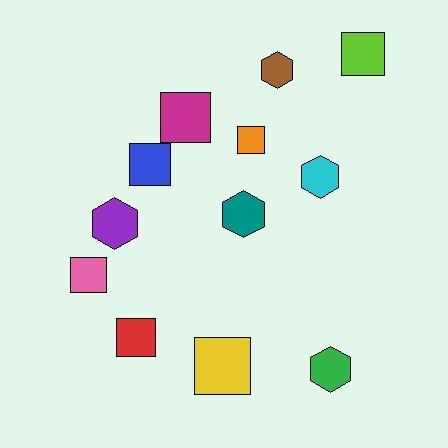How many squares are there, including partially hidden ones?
There are 7 squares.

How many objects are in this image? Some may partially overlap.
There are 12 objects.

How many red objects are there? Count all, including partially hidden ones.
There is 1 red object.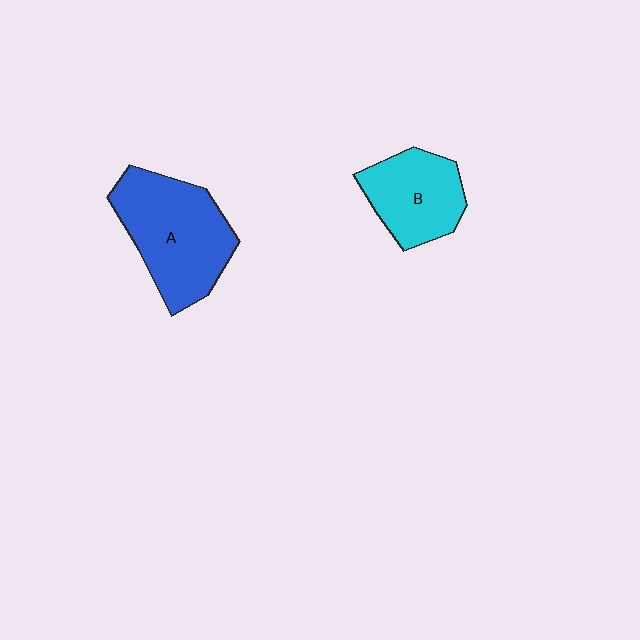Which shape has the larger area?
Shape A (blue).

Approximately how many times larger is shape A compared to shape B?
Approximately 1.5 times.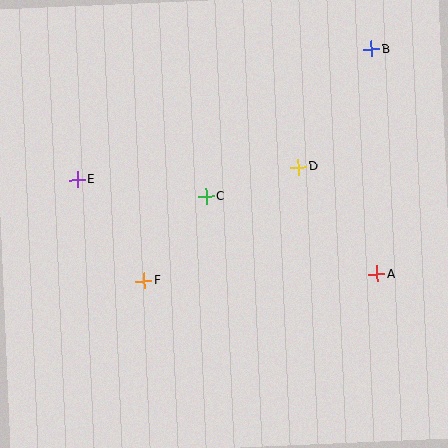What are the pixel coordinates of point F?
Point F is at (144, 281).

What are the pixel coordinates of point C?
Point C is at (206, 197).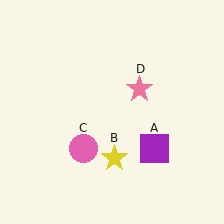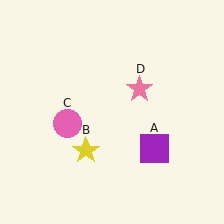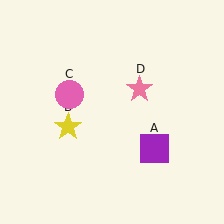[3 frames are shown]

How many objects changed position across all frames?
2 objects changed position: yellow star (object B), pink circle (object C).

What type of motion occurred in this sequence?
The yellow star (object B), pink circle (object C) rotated clockwise around the center of the scene.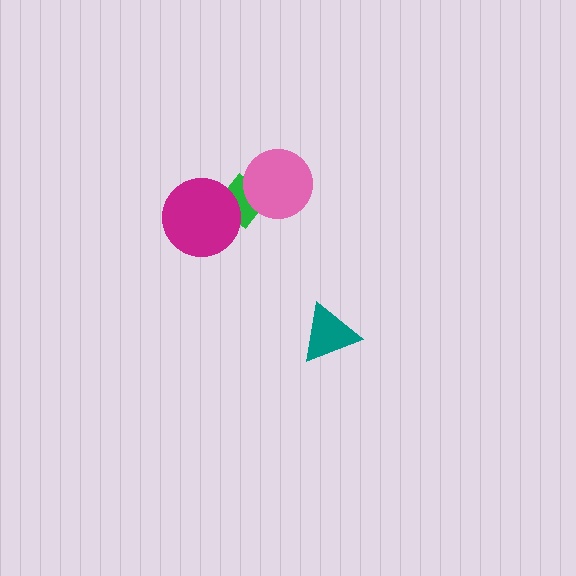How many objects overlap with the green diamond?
2 objects overlap with the green diamond.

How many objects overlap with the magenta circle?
1 object overlaps with the magenta circle.